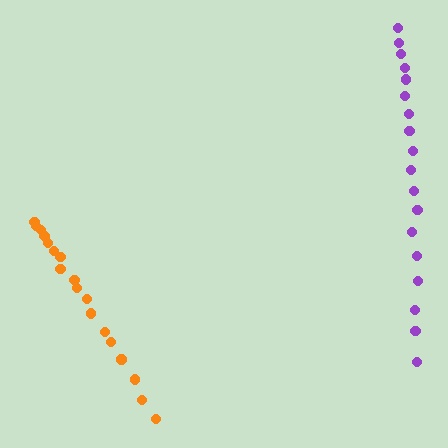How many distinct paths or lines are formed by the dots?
There are 2 distinct paths.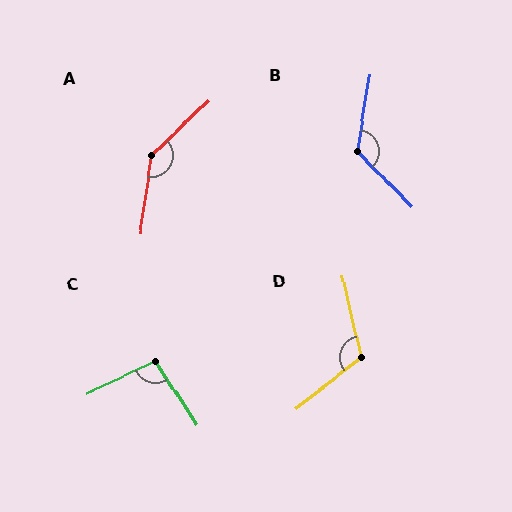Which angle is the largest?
A, at approximately 141 degrees.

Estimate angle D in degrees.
Approximately 115 degrees.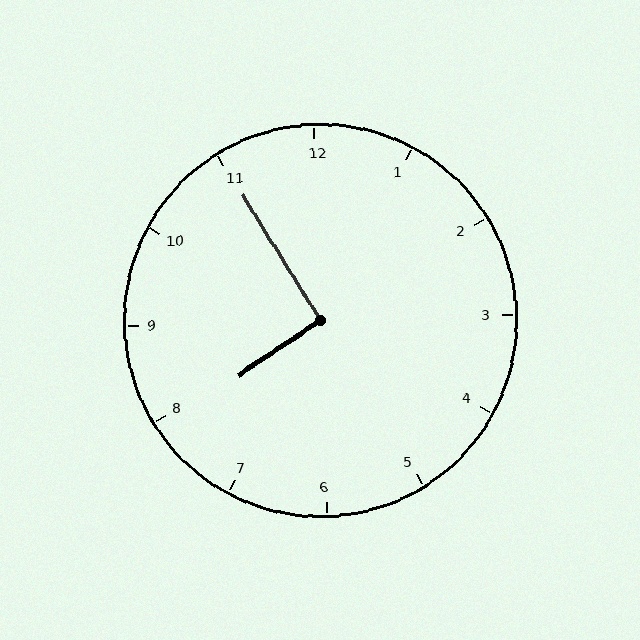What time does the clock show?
7:55.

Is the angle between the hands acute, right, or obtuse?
It is right.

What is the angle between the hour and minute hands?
Approximately 92 degrees.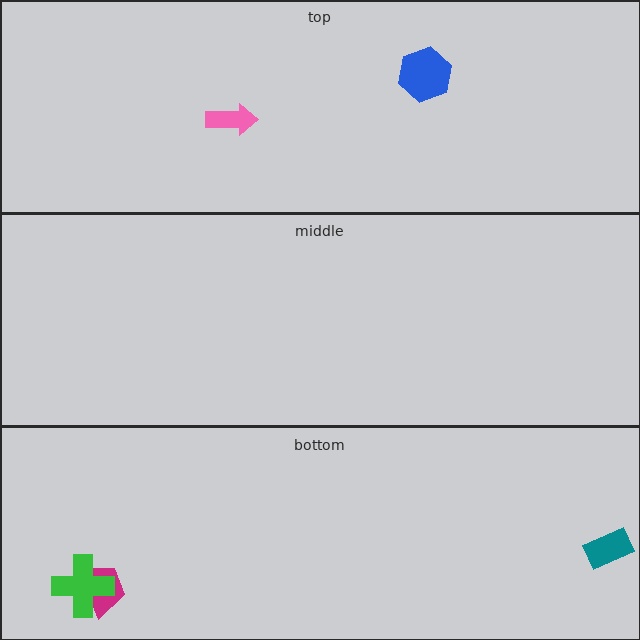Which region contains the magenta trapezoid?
The bottom region.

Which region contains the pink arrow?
The top region.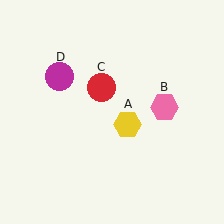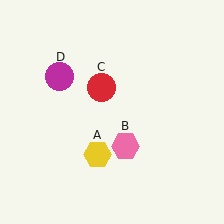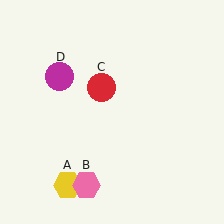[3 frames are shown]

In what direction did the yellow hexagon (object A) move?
The yellow hexagon (object A) moved down and to the left.